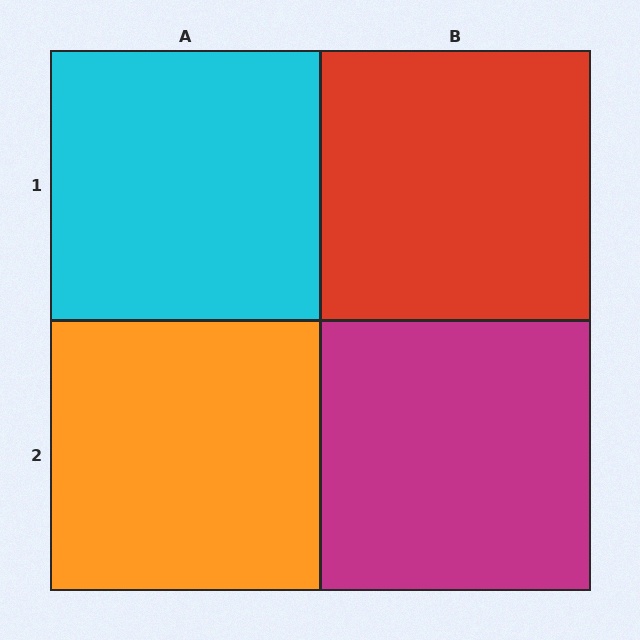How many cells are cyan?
1 cell is cyan.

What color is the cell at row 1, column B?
Red.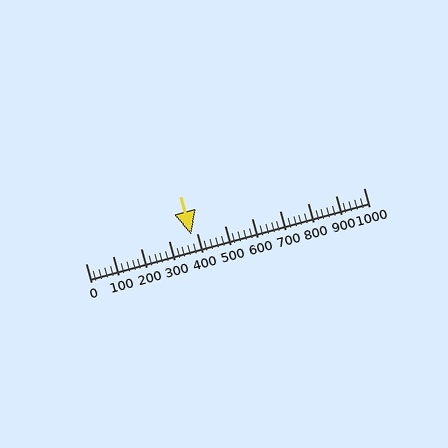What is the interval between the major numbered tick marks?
The major tick marks are spaced 100 units apart.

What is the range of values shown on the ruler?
The ruler shows values from 0 to 1000.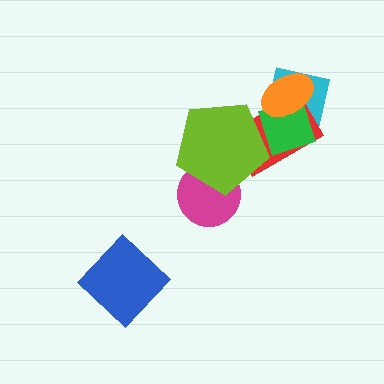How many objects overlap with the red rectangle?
4 objects overlap with the red rectangle.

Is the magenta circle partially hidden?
Yes, it is partially covered by another shape.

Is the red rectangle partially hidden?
Yes, it is partially covered by another shape.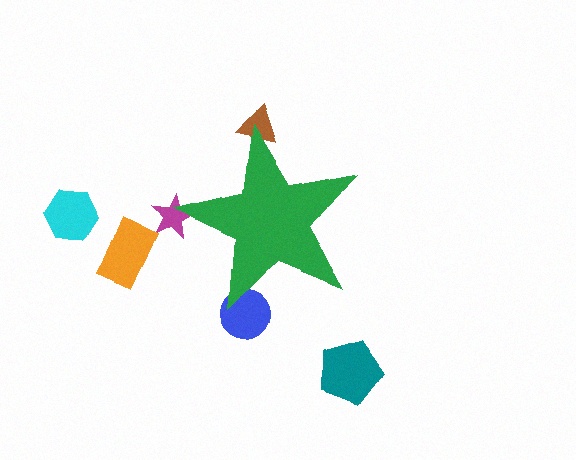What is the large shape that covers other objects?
A green star.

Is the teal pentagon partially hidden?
No, the teal pentagon is fully visible.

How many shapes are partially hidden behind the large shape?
3 shapes are partially hidden.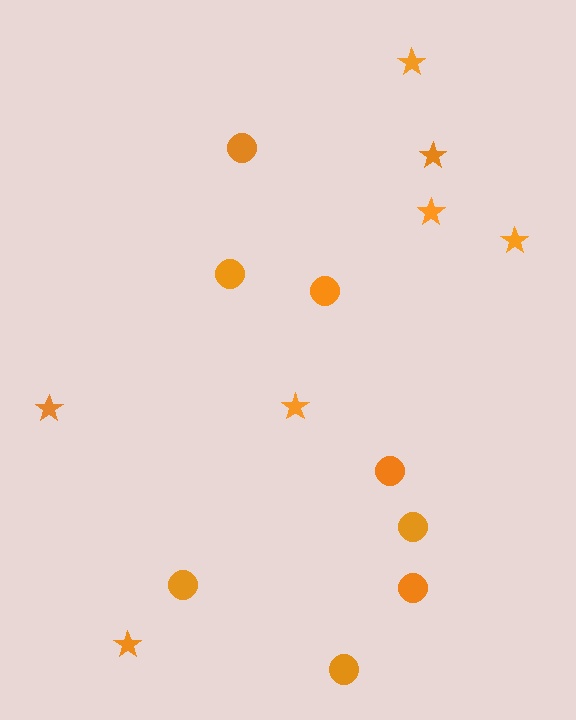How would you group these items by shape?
There are 2 groups: one group of stars (7) and one group of circles (8).